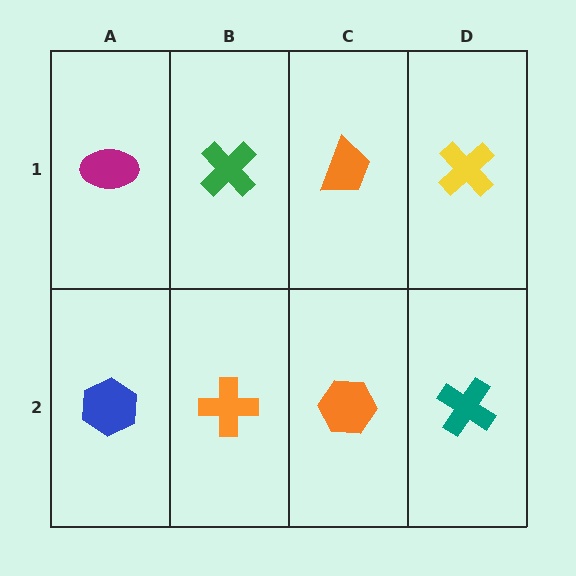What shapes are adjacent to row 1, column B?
An orange cross (row 2, column B), a magenta ellipse (row 1, column A), an orange trapezoid (row 1, column C).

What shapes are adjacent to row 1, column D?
A teal cross (row 2, column D), an orange trapezoid (row 1, column C).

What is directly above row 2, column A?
A magenta ellipse.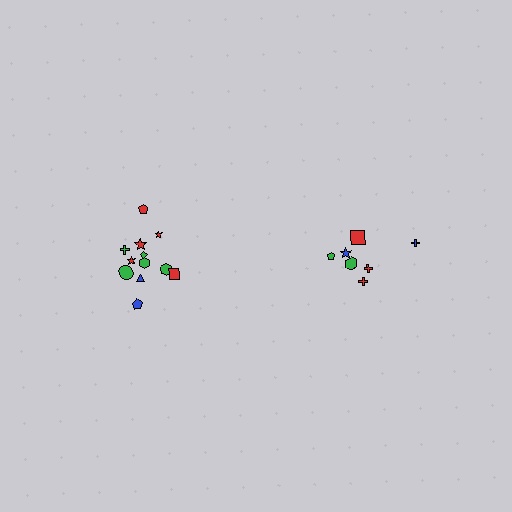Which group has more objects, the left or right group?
The left group.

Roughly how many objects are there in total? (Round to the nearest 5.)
Roughly 20 objects in total.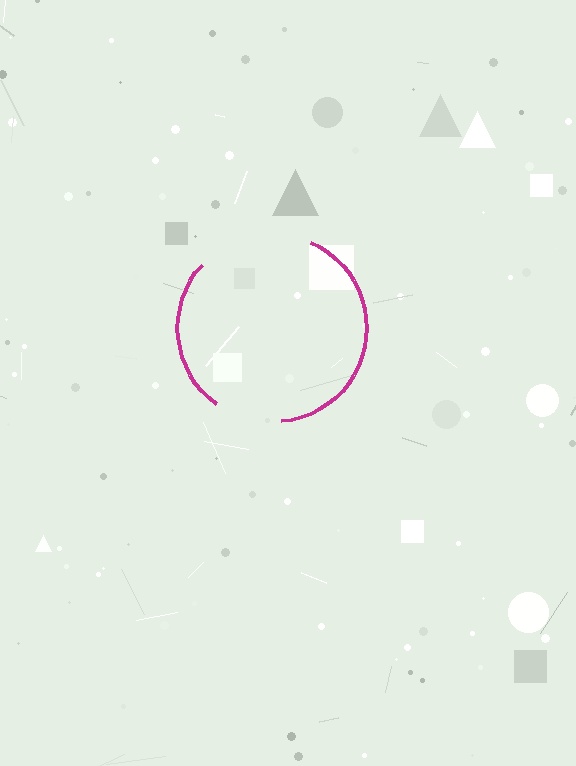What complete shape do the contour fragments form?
The contour fragments form a circle.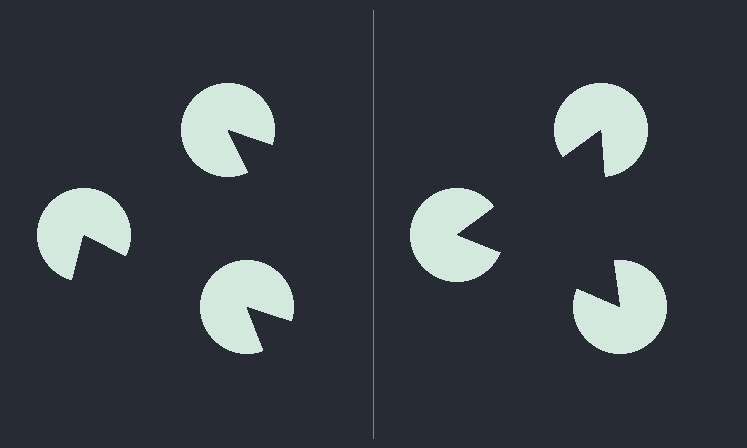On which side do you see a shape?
An illusory triangle appears on the right side. On the left side the wedge cuts are rotated, so no coherent shape forms.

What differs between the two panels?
The pac-man discs are positioned identically on both sides; only the wedge orientations differ. On the right they align to a triangle; on the left they are misaligned.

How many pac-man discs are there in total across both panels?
6 — 3 on each side.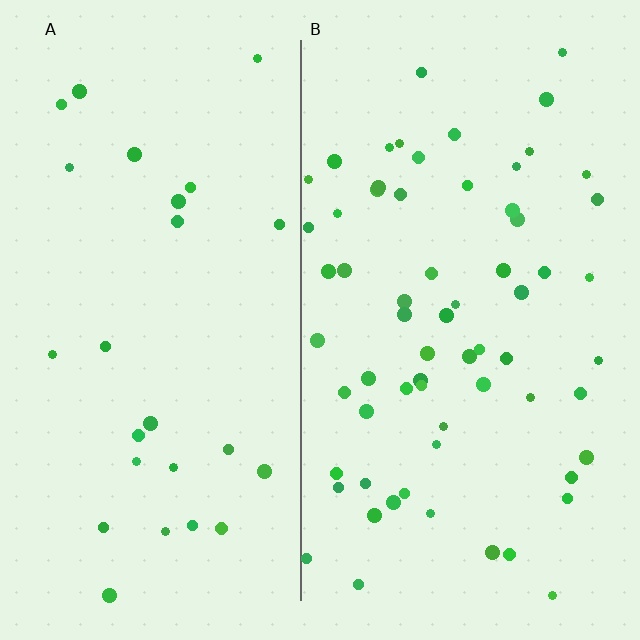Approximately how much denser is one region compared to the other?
Approximately 2.6× — region B over region A.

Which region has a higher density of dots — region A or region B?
B (the right).